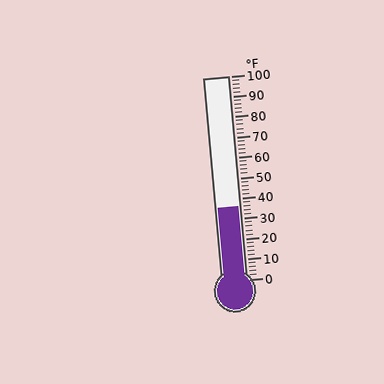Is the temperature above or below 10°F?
The temperature is above 10°F.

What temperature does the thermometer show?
The thermometer shows approximately 36°F.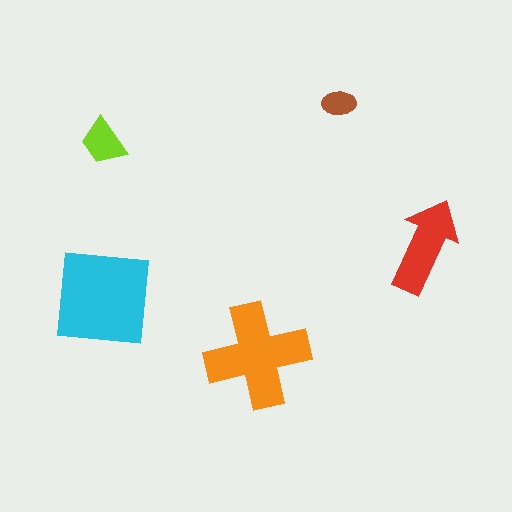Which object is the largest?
The cyan square.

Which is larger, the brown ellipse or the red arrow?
The red arrow.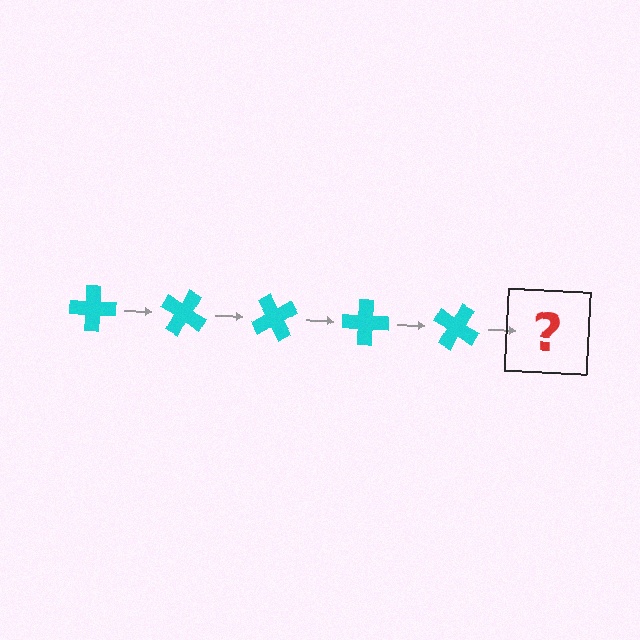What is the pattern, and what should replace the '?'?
The pattern is that the cross rotates 30 degrees each step. The '?' should be a cyan cross rotated 150 degrees.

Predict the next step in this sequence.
The next step is a cyan cross rotated 150 degrees.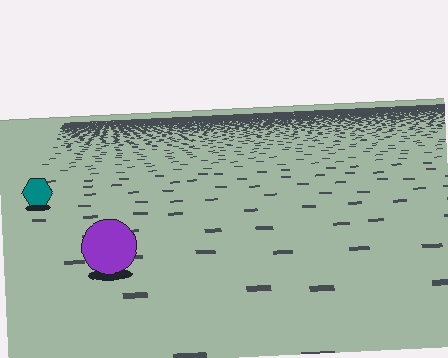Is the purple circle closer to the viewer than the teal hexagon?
Yes. The purple circle is closer — you can tell from the texture gradient: the ground texture is coarser near it.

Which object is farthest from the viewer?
The teal hexagon is farthest from the viewer. It appears smaller and the ground texture around it is denser.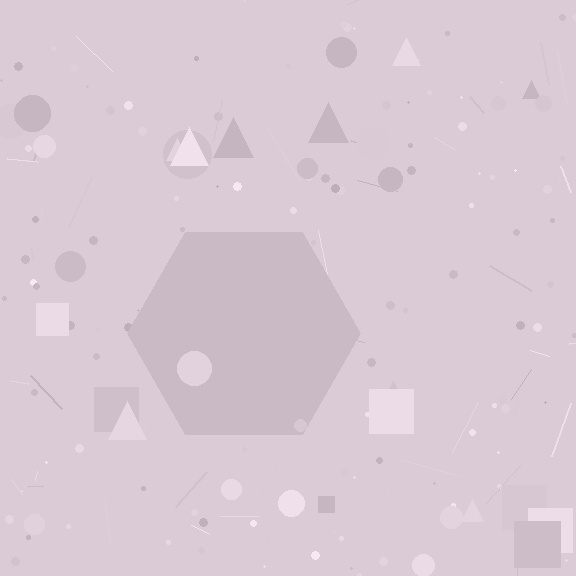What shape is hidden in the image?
A hexagon is hidden in the image.